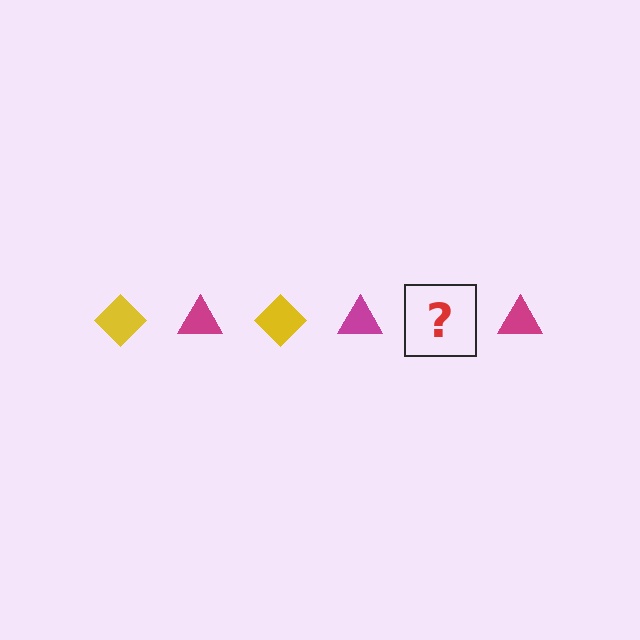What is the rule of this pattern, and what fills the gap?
The rule is that the pattern alternates between yellow diamond and magenta triangle. The gap should be filled with a yellow diamond.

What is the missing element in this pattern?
The missing element is a yellow diamond.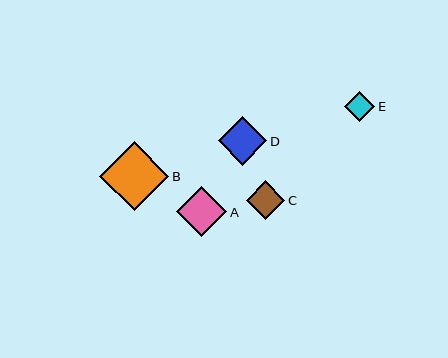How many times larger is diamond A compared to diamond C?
Diamond A is approximately 1.3 times the size of diamond C.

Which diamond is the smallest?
Diamond E is the smallest with a size of approximately 30 pixels.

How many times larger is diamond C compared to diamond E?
Diamond C is approximately 1.3 times the size of diamond E.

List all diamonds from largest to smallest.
From largest to smallest: B, A, D, C, E.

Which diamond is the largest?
Diamond B is the largest with a size of approximately 69 pixels.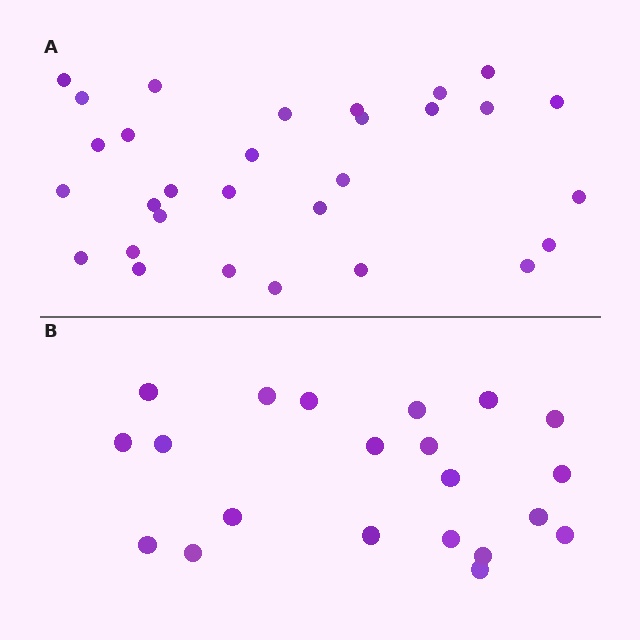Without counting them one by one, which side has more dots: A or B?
Region A (the top region) has more dots.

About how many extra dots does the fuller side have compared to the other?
Region A has roughly 8 or so more dots than region B.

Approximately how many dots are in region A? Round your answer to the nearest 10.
About 30 dots.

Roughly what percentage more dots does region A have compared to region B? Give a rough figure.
About 45% more.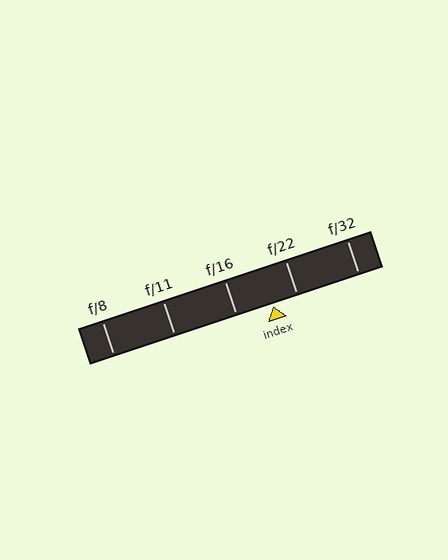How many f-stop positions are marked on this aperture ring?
There are 5 f-stop positions marked.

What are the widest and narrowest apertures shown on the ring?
The widest aperture shown is f/8 and the narrowest is f/32.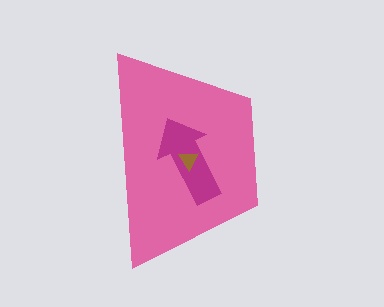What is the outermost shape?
The pink trapezoid.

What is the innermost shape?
The brown triangle.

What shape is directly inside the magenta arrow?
The brown triangle.